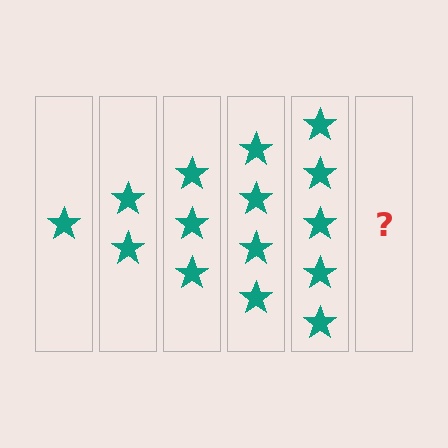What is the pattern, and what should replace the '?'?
The pattern is that each step adds one more star. The '?' should be 6 stars.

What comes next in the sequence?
The next element should be 6 stars.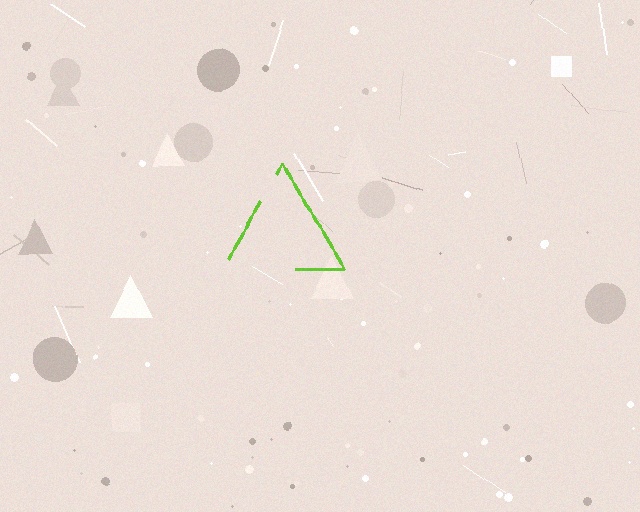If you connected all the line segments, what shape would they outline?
They would outline a triangle.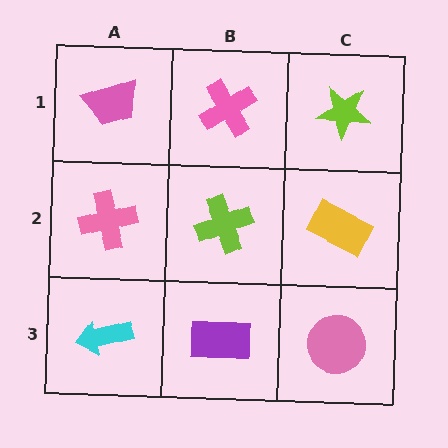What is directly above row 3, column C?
A yellow rectangle.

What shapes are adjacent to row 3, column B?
A lime cross (row 2, column B), a cyan arrow (row 3, column A), a pink circle (row 3, column C).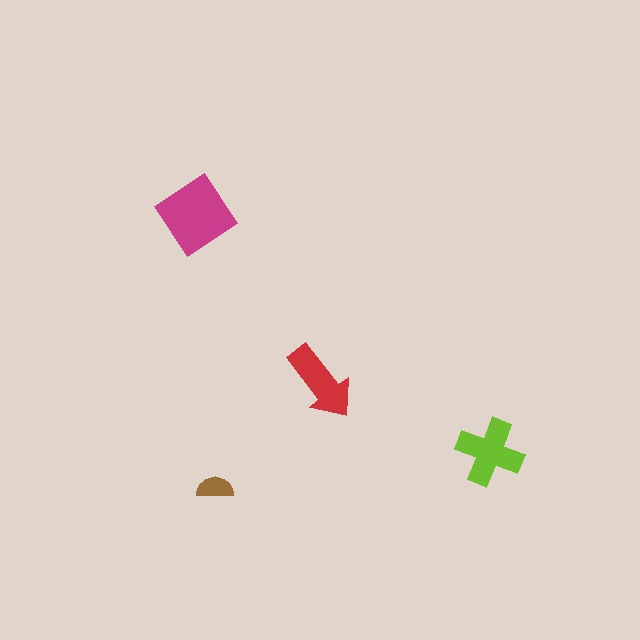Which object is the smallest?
The brown semicircle.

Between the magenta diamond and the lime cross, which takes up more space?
The magenta diamond.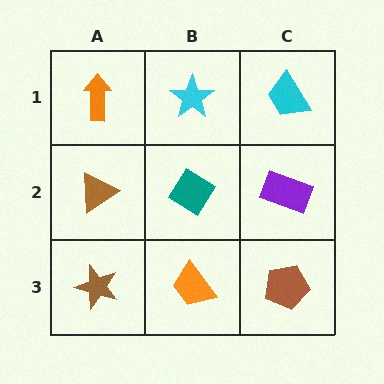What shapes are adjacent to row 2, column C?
A cyan trapezoid (row 1, column C), a brown pentagon (row 3, column C), a teal diamond (row 2, column B).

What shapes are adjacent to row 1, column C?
A purple rectangle (row 2, column C), a cyan star (row 1, column B).